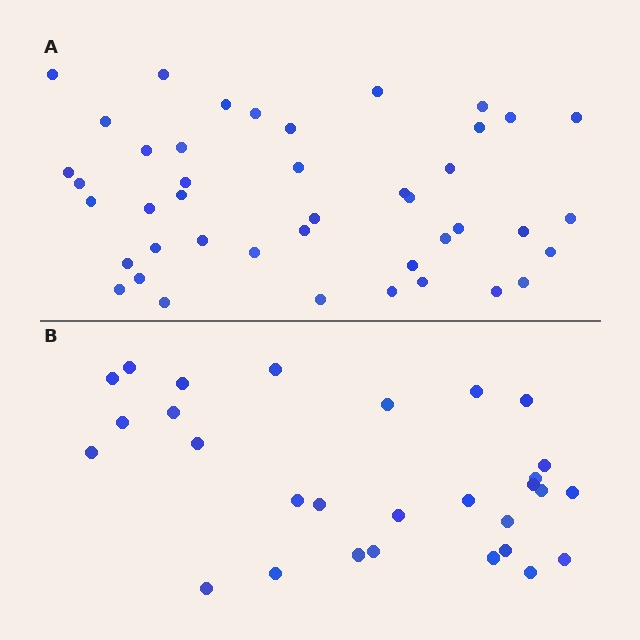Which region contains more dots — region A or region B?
Region A (the top region) has more dots.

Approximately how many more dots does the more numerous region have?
Region A has approximately 15 more dots than region B.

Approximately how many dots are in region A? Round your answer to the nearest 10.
About 40 dots. (The exact count is 43, which rounds to 40.)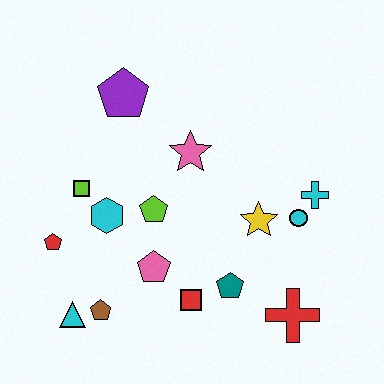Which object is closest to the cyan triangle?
The brown pentagon is closest to the cyan triangle.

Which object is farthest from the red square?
The purple pentagon is farthest from the red square.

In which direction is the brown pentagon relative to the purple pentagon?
The brown pentagon is below the purple pentagon.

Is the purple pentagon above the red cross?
Yes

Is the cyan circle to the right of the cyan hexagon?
Yes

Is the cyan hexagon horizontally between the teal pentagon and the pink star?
No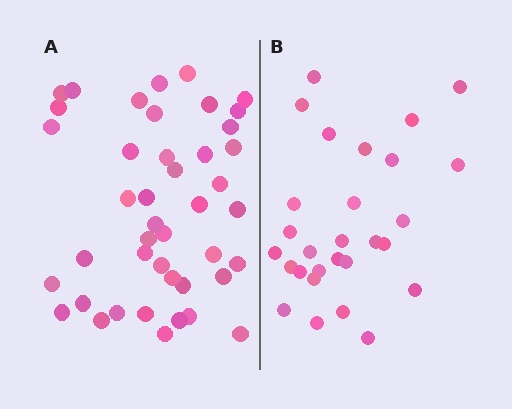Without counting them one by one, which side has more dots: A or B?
Region A (the left region) has more dots.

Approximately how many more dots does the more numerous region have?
Region A has approximately 15 more dots than region B.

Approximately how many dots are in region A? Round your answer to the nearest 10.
About 40 dots. (The exact count is 43, which rounds to 40.)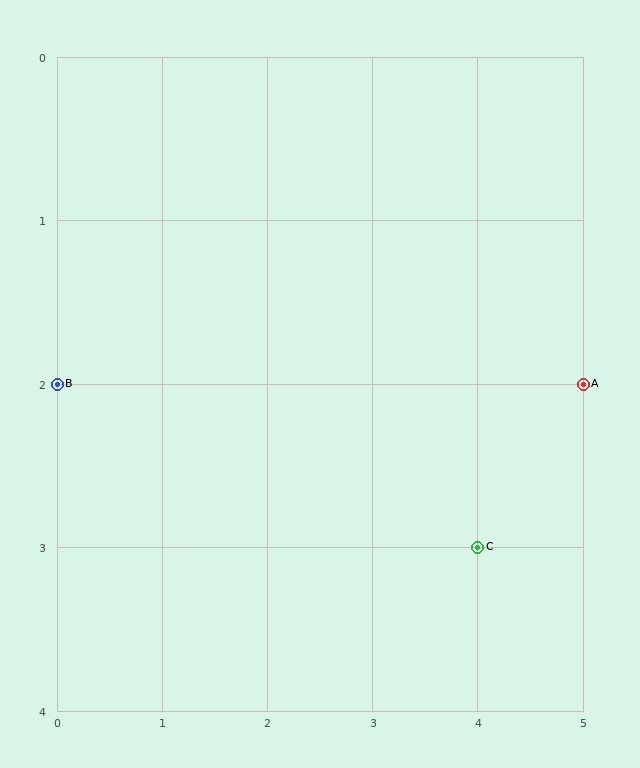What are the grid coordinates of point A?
Point A is at grid coordinates (5, 2).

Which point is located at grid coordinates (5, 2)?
Point A is at (5, 2).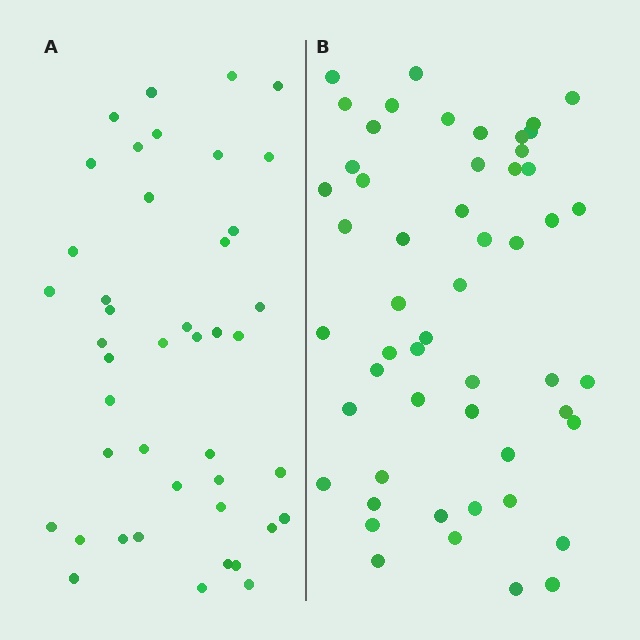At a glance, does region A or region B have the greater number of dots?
Region B (the right region) has more dots.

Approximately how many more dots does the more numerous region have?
Region B has roughly 10 or so more dots than region A.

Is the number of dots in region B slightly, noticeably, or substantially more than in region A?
Region B has only slightly more — the two regions are fairly close. The ratio is roughly 1.2 to 1.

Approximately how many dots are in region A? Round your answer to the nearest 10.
About 40 dots. (The exact count is 43, which rounds to 40.)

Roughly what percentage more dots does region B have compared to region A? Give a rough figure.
About 25% more.